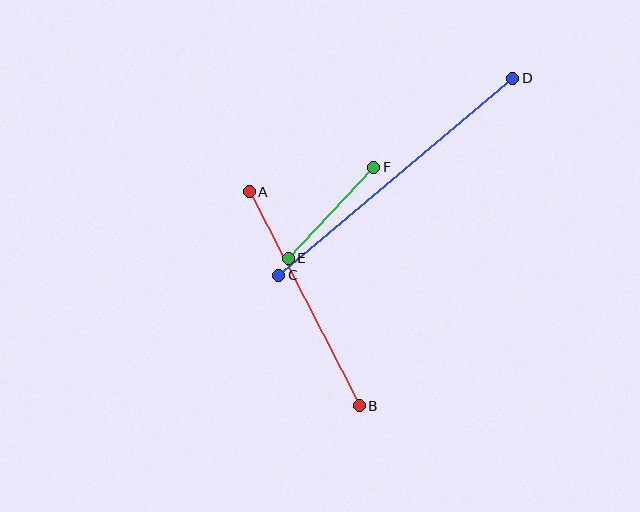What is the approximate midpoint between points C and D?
The midpoint is at approximately (396, 177) pixels.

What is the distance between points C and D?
The distance is approximately 306 pixels.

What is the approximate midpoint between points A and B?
The midpoint is at approximately (304, 299) pixels.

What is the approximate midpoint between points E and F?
The midpoint is at approximately (331, 213) pixels.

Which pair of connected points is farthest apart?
Points C and D are farthest apart.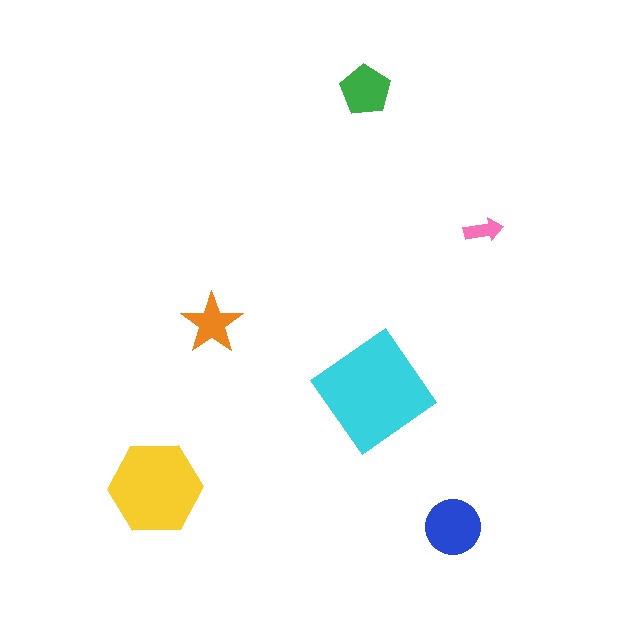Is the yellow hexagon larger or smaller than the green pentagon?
Larger.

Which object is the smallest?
The pink arrow.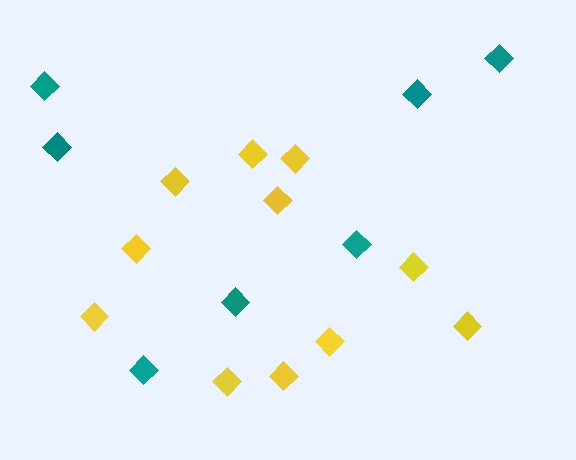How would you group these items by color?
There are 2 groups: one group of teal diamonds (7) and one group of yellow diamonds (11).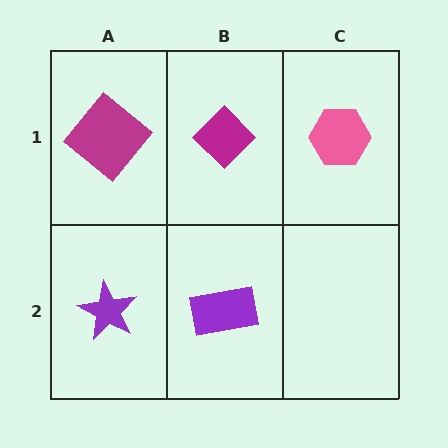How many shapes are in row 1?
3 shapes.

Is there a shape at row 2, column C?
No, that cell is empty.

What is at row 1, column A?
A magenta diamond.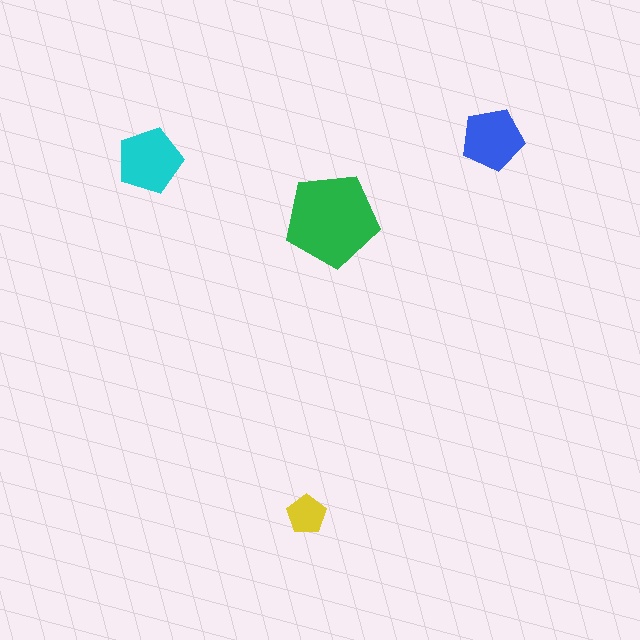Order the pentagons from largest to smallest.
the green one, the cyan one, the blue one, the yellow one.